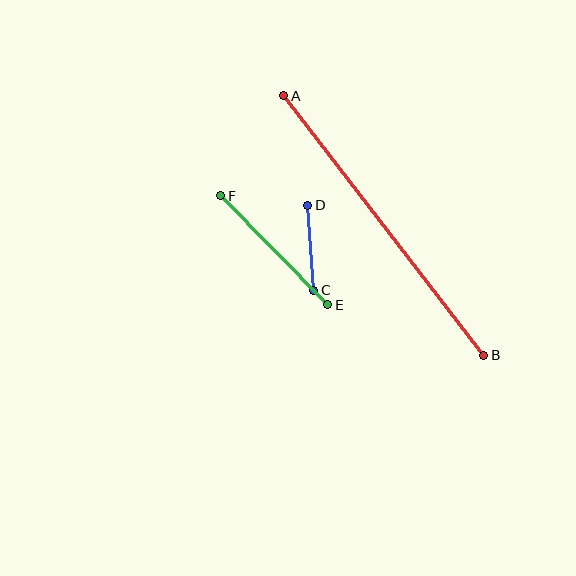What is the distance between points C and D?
The distance is approximately 85 pixels.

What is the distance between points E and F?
The distance is approximately 153 pixels.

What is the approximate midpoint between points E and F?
The midpoint is at approximately (274, 250) pixels.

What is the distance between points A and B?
The distance is approximately 328 pixels.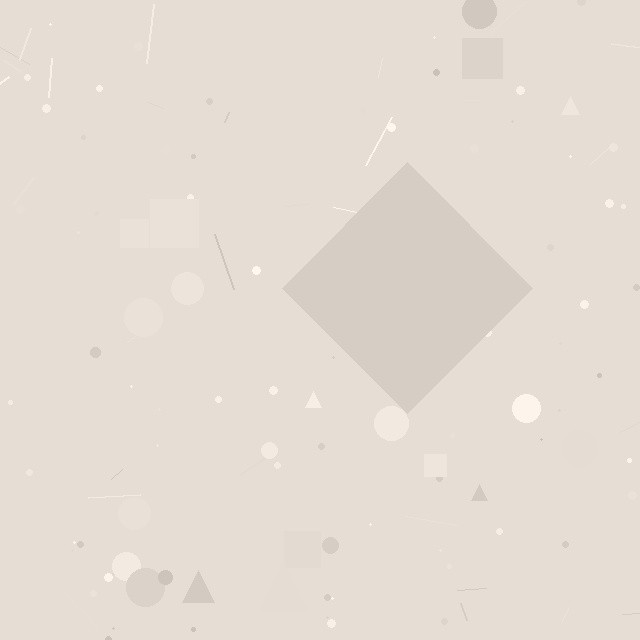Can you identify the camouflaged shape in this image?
The camouflaged shape is a diamond.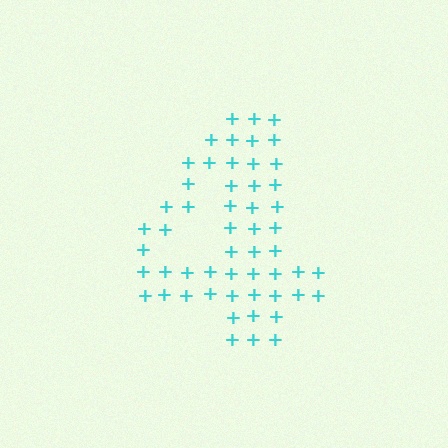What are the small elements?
The small elements are plus signs.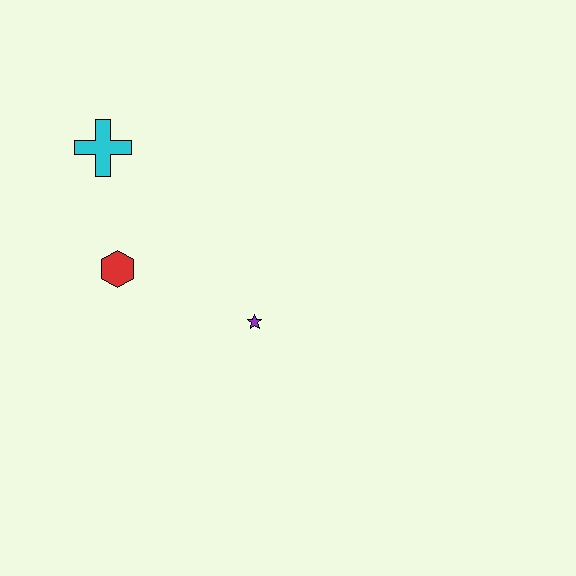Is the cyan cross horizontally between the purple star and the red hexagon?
No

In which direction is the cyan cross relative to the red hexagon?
The cyan cross is above the red hexagon.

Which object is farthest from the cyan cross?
The purple star is farthest from the cyan cross.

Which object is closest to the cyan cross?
The red hexagon is closest to the cyan cross.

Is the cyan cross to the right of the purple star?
No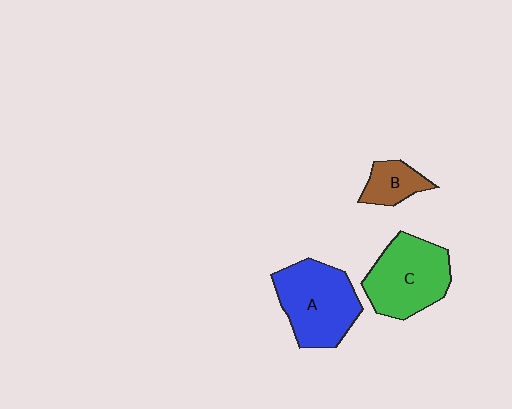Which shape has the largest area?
Shape A (blue).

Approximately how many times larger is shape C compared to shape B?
Approximately 2.4 times.